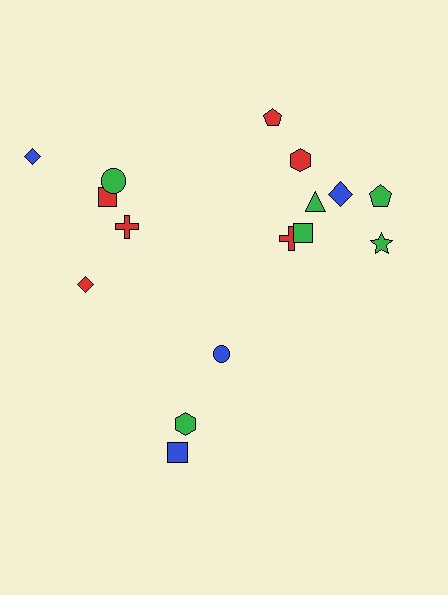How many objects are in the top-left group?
There are 5 objects.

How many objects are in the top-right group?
There are 8 objects.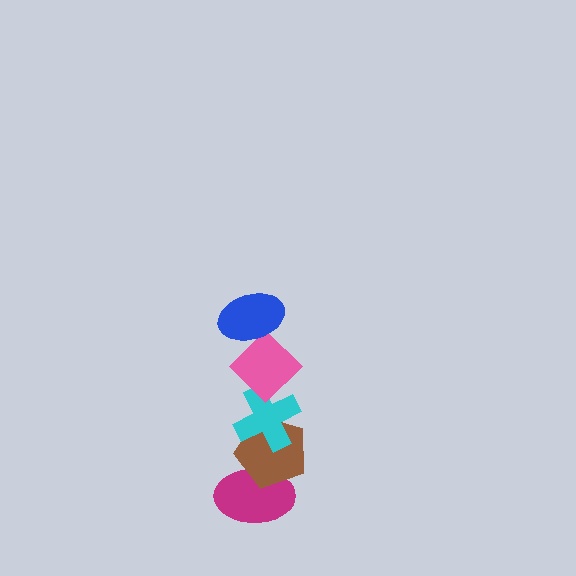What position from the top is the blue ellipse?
The blue ellipse is 1st from the top.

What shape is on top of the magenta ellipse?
The brown pentagon is on top of the magenta ellipse.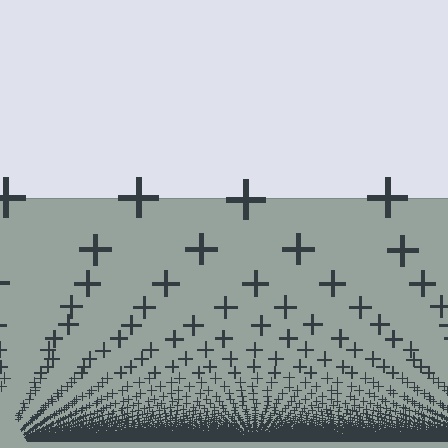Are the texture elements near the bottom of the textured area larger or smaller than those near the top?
Smaller. The gradient is inverted — elements near the bottom are smaller and denser.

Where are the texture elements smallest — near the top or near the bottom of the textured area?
Near the bottom.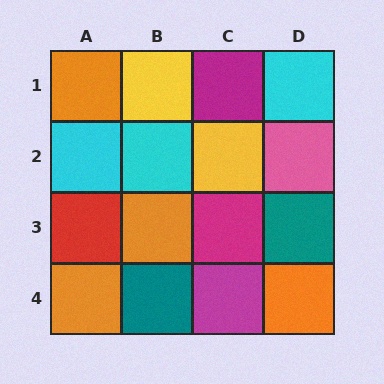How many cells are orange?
4 cells are orange.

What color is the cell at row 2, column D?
Pink.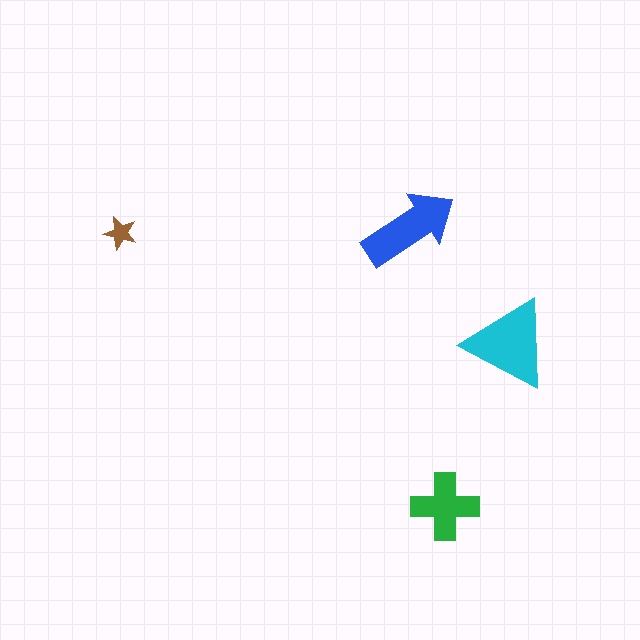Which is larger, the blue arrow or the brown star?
The blue arrow.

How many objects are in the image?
There are 4 objects in the image.